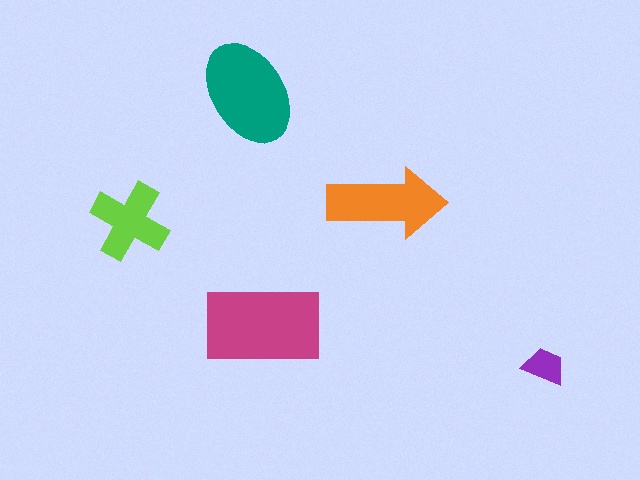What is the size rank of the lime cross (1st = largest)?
4th.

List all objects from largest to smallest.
The magenta rectangle, the teal ellipse, the orange arrow, the lime cross, the purple trapezoid.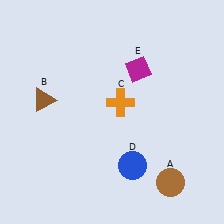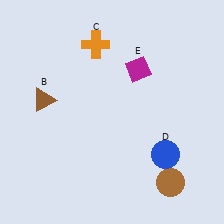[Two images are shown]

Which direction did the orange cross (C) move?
The orange cross (C) moved up.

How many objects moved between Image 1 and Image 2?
2 objects moved between the two images.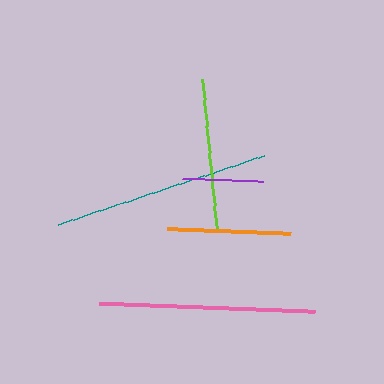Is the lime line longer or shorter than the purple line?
The lime line is longer than the purple line.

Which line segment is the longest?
The teal line is the longest at approximately 218 pixels.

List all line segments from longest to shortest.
From longest to shortest: teal, pink, lime, orange, purple.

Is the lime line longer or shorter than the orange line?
The lime line is longer than the orange line.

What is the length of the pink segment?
The pink segment is approximately 216 pixels long.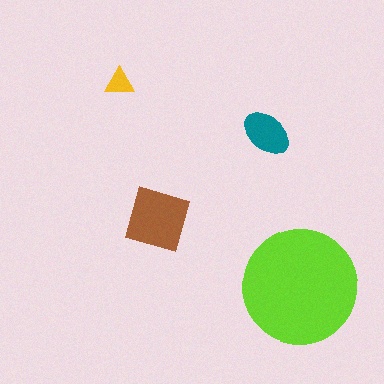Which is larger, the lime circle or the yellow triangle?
The lime circle.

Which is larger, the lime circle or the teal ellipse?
The lime circle.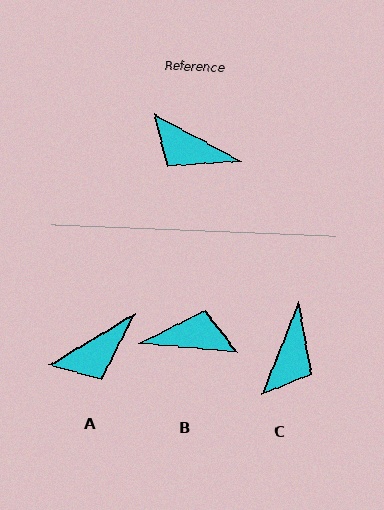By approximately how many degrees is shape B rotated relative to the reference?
Approximately 156 degrees clockwise.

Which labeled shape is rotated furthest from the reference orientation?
B, about 156 degrees away.